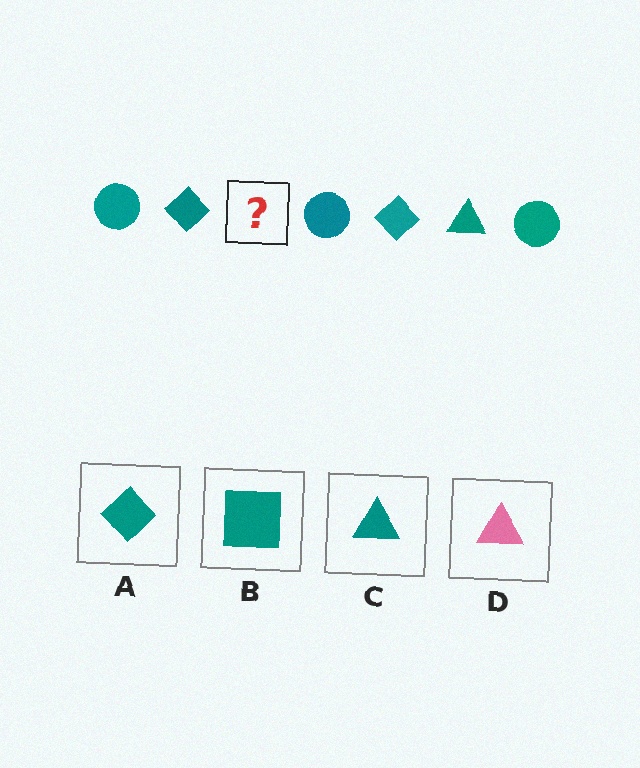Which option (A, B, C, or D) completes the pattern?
C.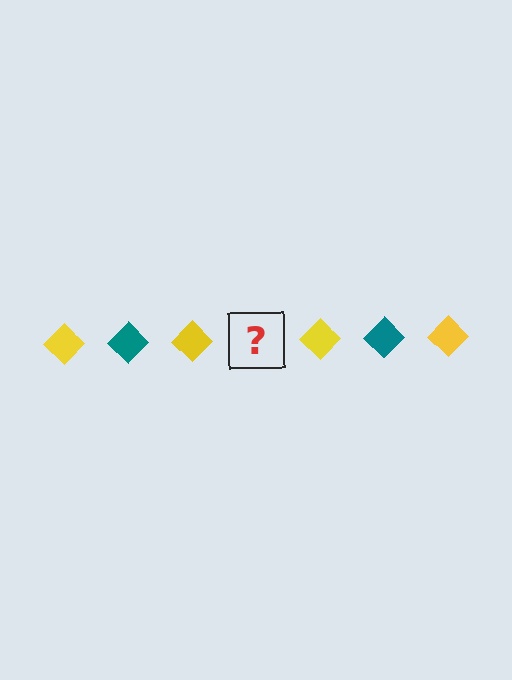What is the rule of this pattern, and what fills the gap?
The rule is that the pattern cycles through yellow, teal diamonds. The gap should be filled with a teal diamond.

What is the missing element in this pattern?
The missing element is a teal diamond.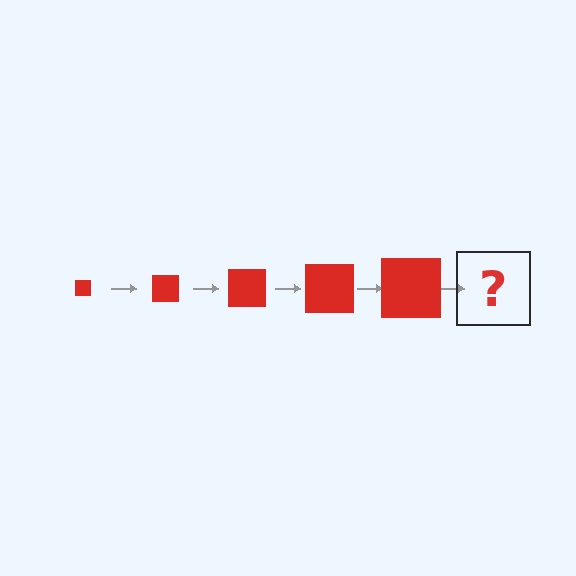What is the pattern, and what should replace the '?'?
The pattern is that the square gets progressively larger each step. The '?' should be a red square, larger than the previous one.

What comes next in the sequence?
The next element should be a red square, larger than the previous one.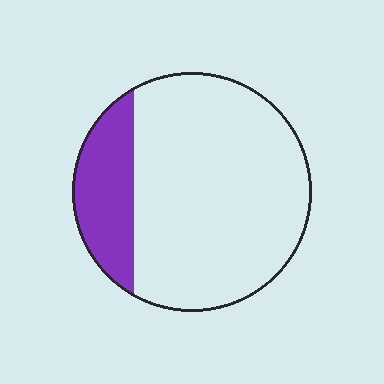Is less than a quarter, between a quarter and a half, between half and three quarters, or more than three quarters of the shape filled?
Less than a quarter.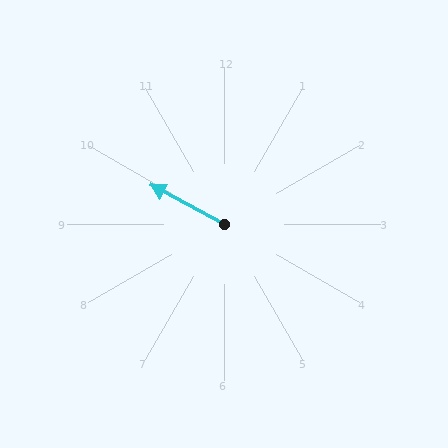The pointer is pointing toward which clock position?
Roughly 10 o'clock.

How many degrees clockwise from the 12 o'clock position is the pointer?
Approximately 298 degrees.